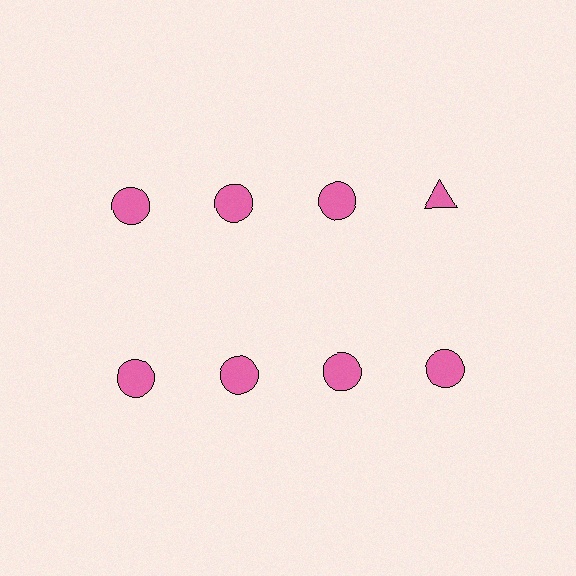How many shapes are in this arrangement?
There are 8 shapes arranged in a grid pattern.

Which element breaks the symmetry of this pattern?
The pink triangle in the top row, second from right column breaks the symmetry. All other shapes are pink circles.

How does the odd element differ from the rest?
It has a different shape: triangle instead of circle.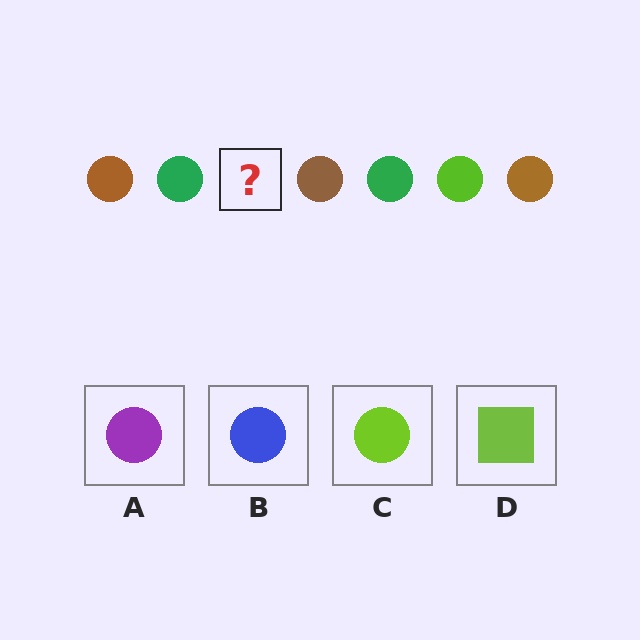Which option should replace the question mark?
Option C.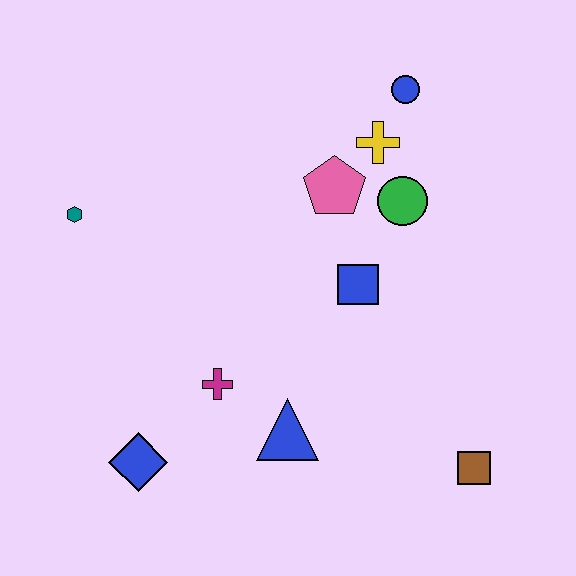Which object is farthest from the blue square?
The teal hexagon is farthest from the blue square.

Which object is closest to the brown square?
The blue triangle is closest to the brown square.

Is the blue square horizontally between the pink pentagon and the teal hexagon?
No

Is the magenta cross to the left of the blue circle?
Yes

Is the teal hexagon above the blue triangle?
Yes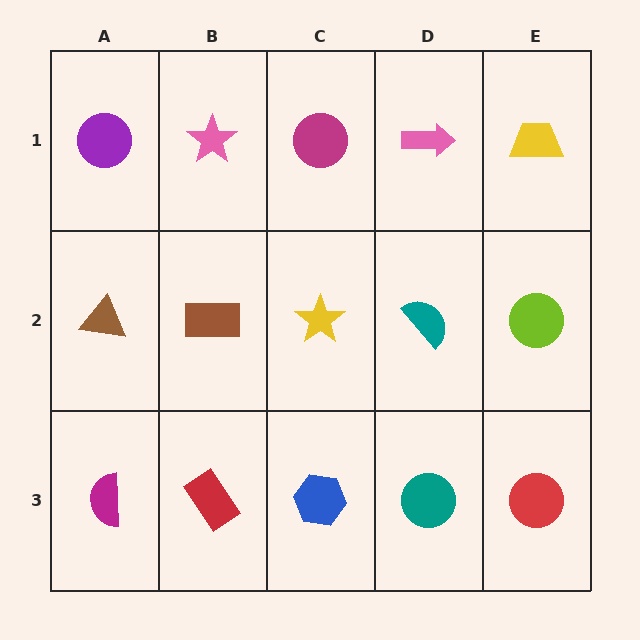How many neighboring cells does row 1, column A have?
2.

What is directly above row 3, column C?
A yellow star.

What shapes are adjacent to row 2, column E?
A yellow trapezoid (row 1, column E), a red circle (row 3, column E), a teal semicircle (row 2, column D).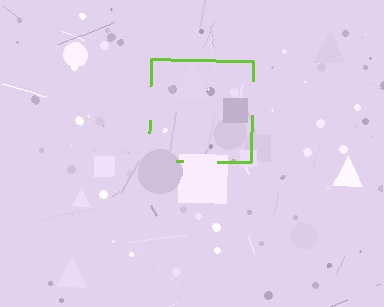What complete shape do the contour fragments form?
The contour fragments form a square.